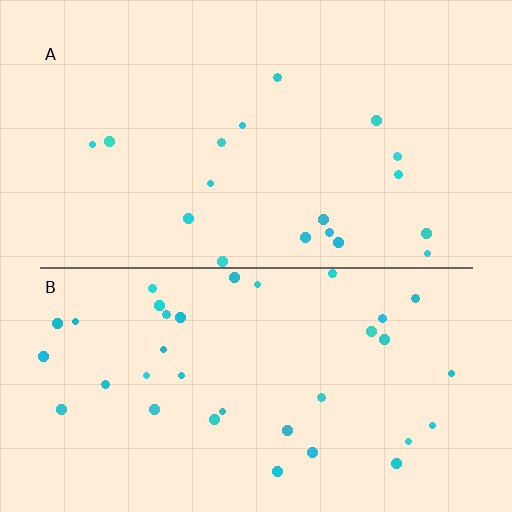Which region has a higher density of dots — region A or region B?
B (the bottom).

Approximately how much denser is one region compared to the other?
Approximately 2.0× — region B over region A.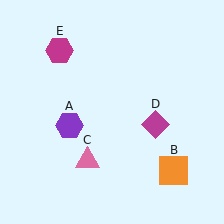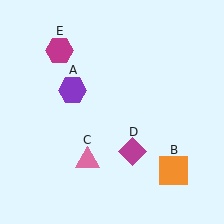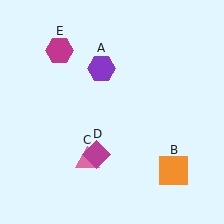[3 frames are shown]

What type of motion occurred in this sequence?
The purple hexagon (object A), magenta diamond (object D) rotated clockwise around the center of the scene.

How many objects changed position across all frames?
2 objects changed position: purple hexagon (object A), magenta diamond (object D).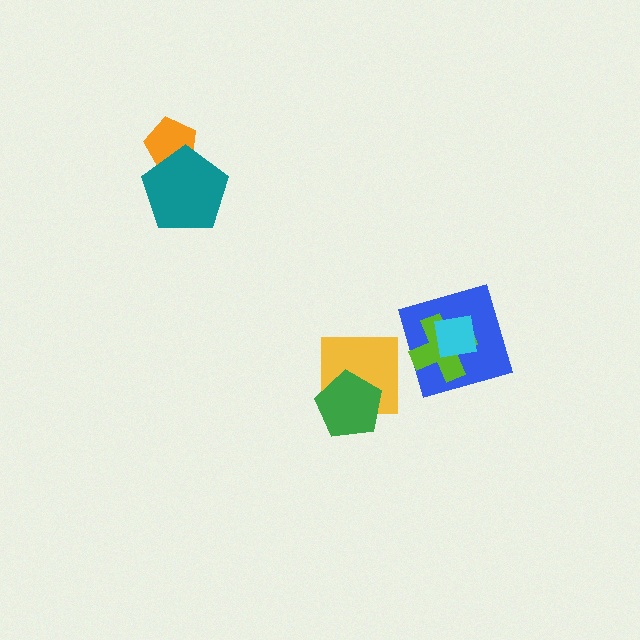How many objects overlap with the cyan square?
2 objects overlap with the cyan square.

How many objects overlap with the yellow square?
1 object overlaps with the yellow square.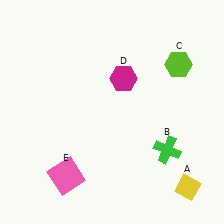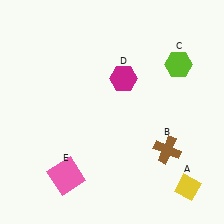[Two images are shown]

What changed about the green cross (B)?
In Image 1, B is green. In Image 2, it changed to brown.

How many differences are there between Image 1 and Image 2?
There is 1 difference between the two images.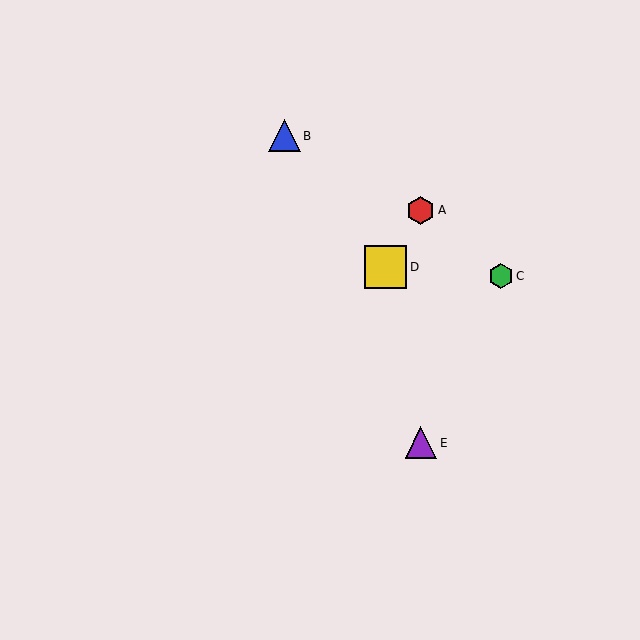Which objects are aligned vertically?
Objects A, E are aligned vertically.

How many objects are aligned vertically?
2 objects (A, E) are aligned vertically.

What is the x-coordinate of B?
Object B is at x≈284.